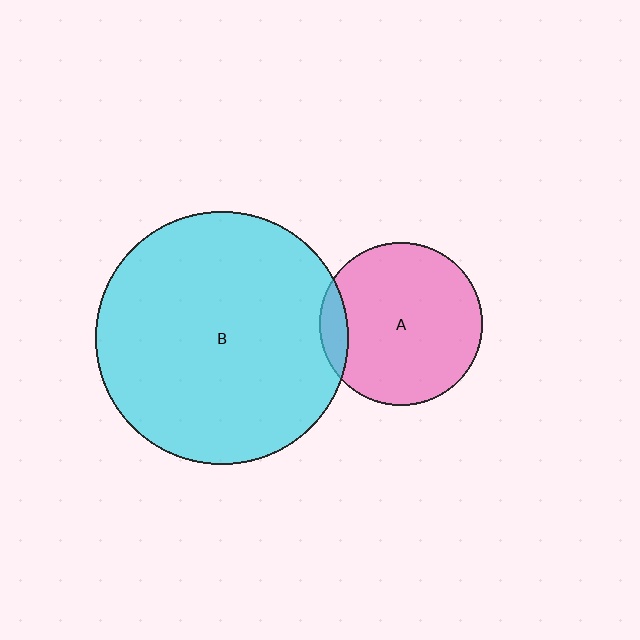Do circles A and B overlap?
Yes.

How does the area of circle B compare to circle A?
Approximately 2.4 times.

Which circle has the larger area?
Circle B (cyan).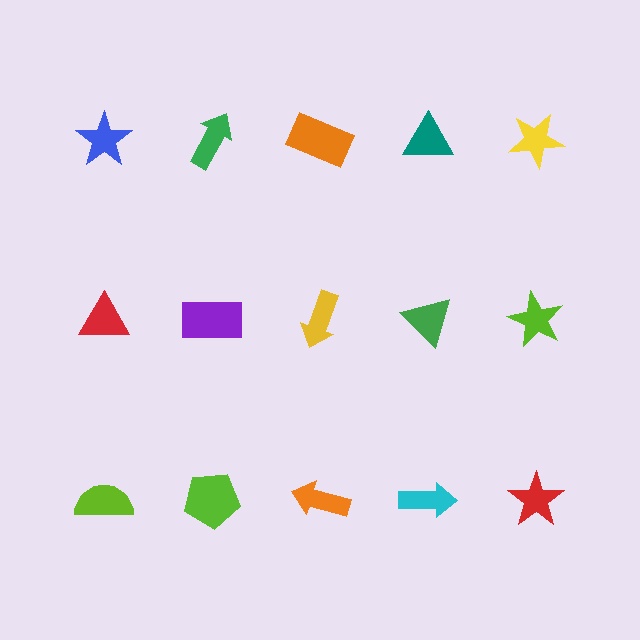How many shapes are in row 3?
5 shapes.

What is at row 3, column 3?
An orange arrow.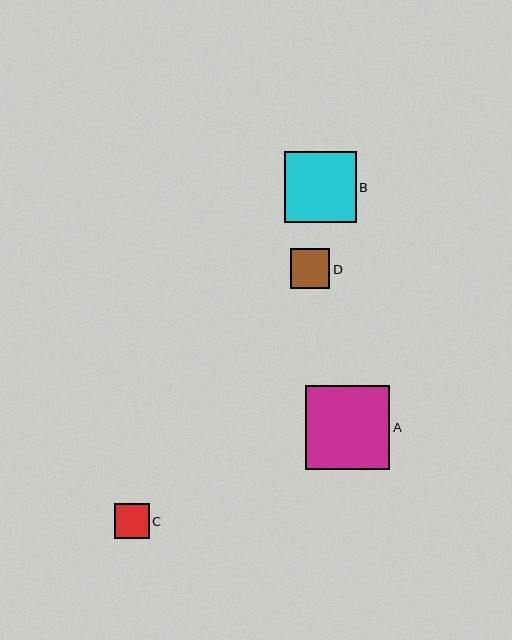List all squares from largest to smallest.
From largest to smallest: A, B, D, C.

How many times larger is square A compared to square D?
Square A is approximately 2.1 times the size of square D.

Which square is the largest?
Square A is the largest with a size of approximately 84 pixels.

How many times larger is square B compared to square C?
Square B is approximately 2.0 times the size of square C.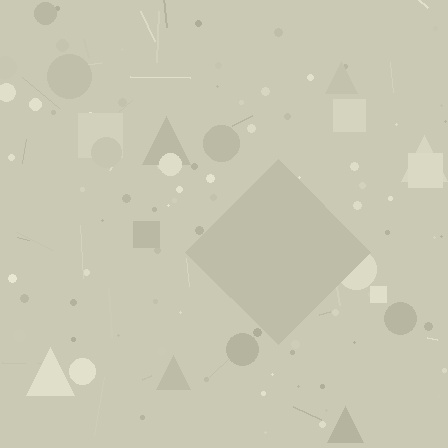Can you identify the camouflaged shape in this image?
The camouflaged shape is a diamond.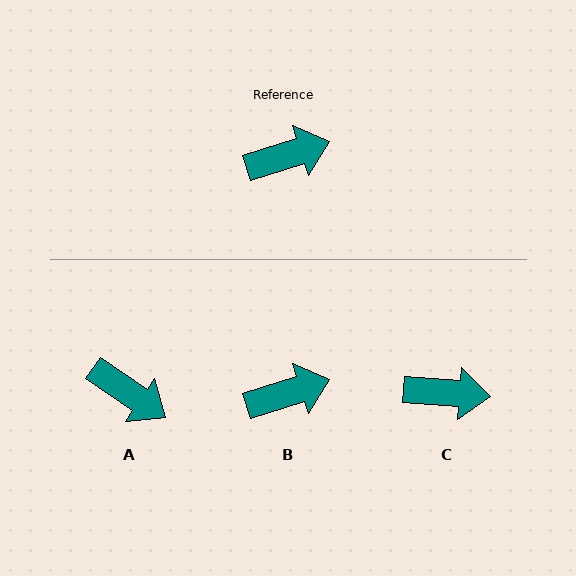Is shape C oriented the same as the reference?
No, it is off by about 23 degrees.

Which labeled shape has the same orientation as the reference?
B.